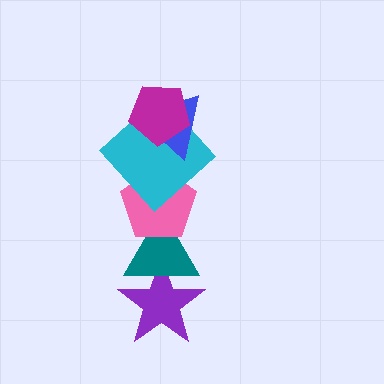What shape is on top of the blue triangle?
The magenta pentagon is on top of the blue triangle.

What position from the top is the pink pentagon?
The pink pentagon is 4th from the top.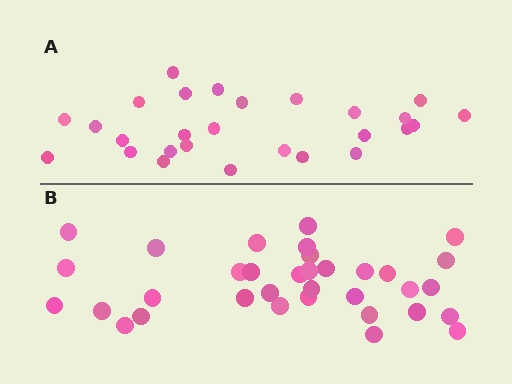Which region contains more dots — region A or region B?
Region B (the bottom region) has more dots.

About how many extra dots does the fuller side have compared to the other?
Region B has roughly 8 or so more dots than region A.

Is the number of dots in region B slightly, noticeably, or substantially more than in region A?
Region B has noticeably more, but not dramatically so. The ratio is roughly 1.3 to 1.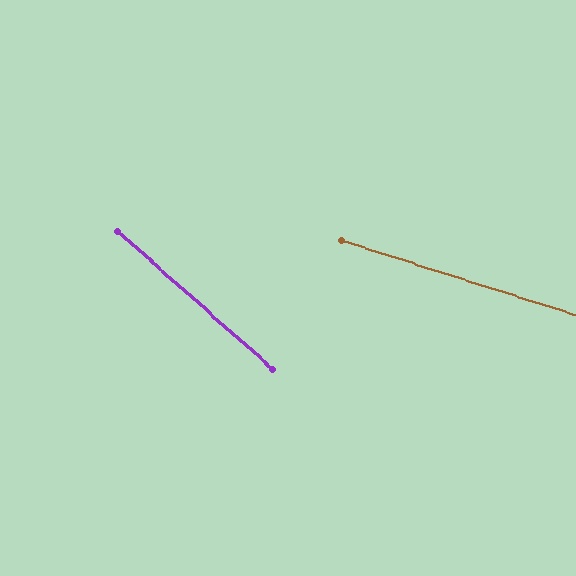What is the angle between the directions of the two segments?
Approximately 24 degrees.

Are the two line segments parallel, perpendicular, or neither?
Neither parallel nor perpendicular — they differ by about 24°.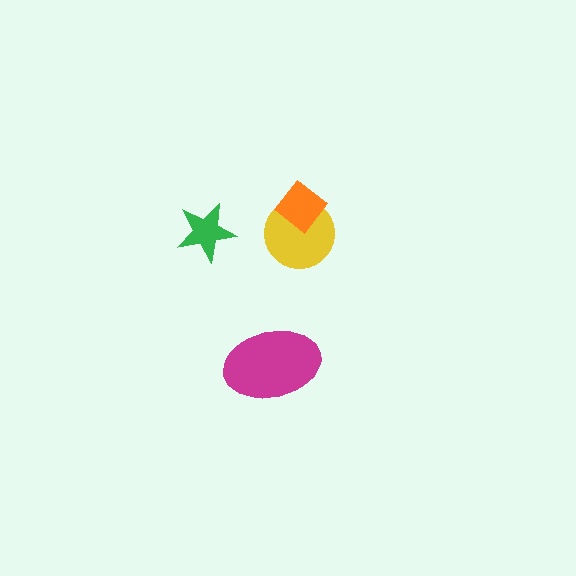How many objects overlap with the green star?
0 objects overlap with the green star.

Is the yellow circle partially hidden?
Yes, it is partially covered by another shape.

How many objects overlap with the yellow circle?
1 object overlaps with the yellow circle.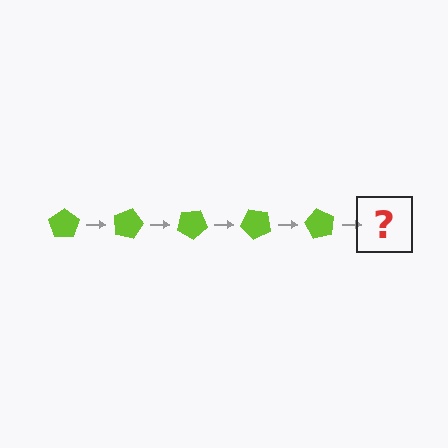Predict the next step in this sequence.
The next step is a lime pentagon rotated 75 degrees.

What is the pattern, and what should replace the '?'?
The pattern is that the pentagon rotates 15 degrees each step. The '?' should be a lime pentagon rotated 75 degrees.